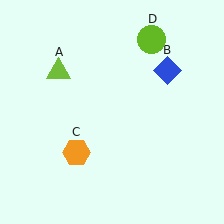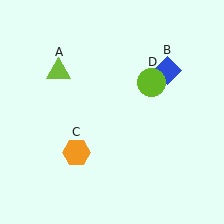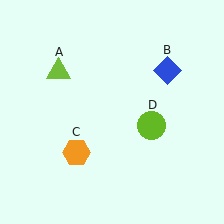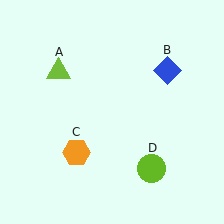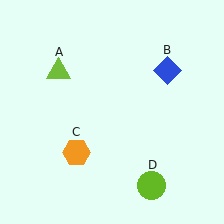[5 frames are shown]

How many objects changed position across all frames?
1 object changed position: lime circle (object D).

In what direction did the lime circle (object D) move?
The lime circle (object D) moved down.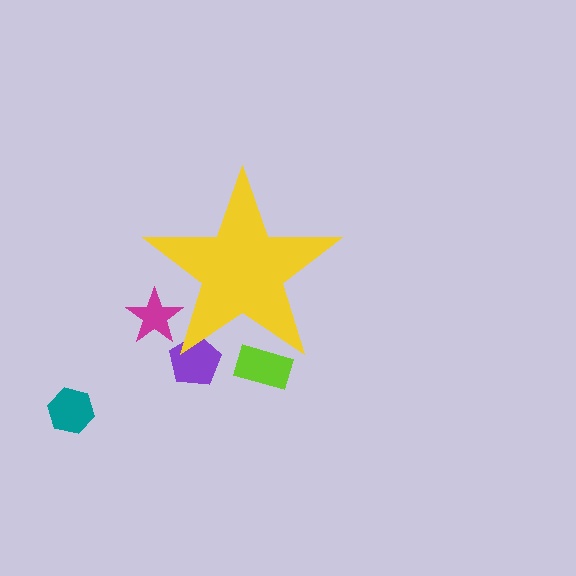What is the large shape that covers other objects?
A yellow star.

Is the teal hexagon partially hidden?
No, the teal hexagon is fully visible.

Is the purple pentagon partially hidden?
Yes, the purple pentagon is partially hidden behind the yellow star.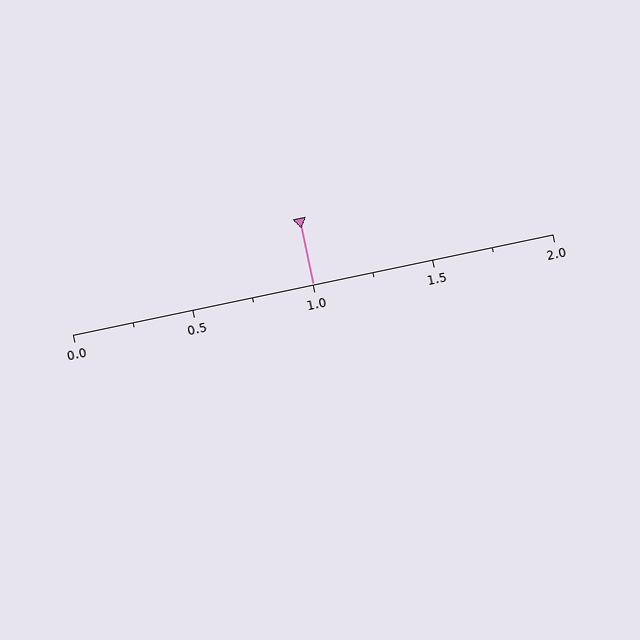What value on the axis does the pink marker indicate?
The marker indicates approximately 1.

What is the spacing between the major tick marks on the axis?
The major ticks are spaced 0.5 apart.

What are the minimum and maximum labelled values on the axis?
The axis runs from 0.0 to 2.0.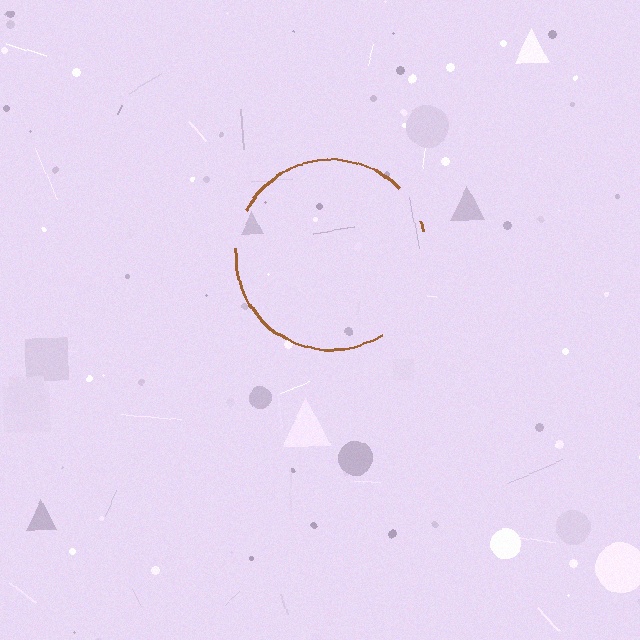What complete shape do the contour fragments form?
The contour fragments form a circle.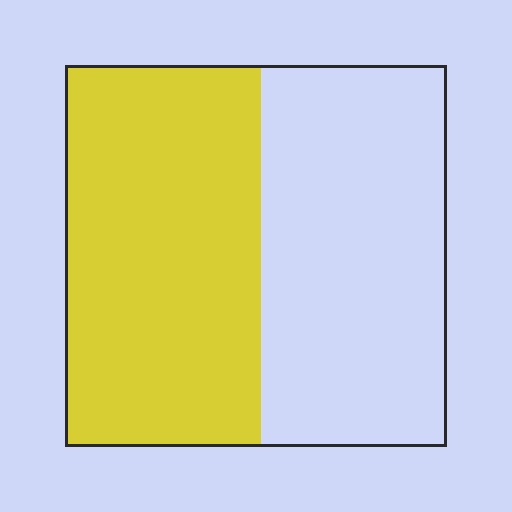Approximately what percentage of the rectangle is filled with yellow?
Approximately 50%.